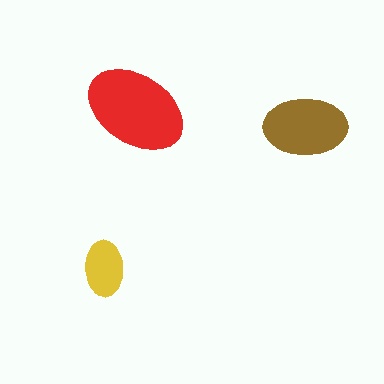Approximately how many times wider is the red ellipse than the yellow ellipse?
About 2 times wider.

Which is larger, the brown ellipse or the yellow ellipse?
The brown one.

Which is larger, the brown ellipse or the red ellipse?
The red one.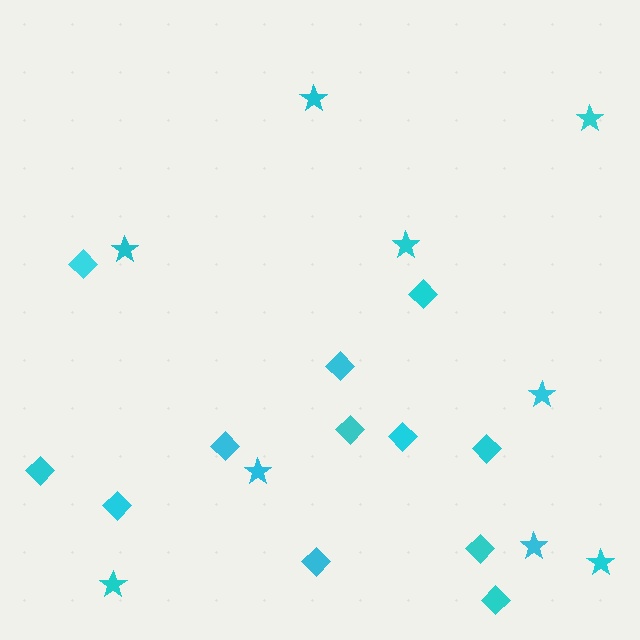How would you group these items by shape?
There are 2 groups: one group of stars (9) and one group of diamonds (12).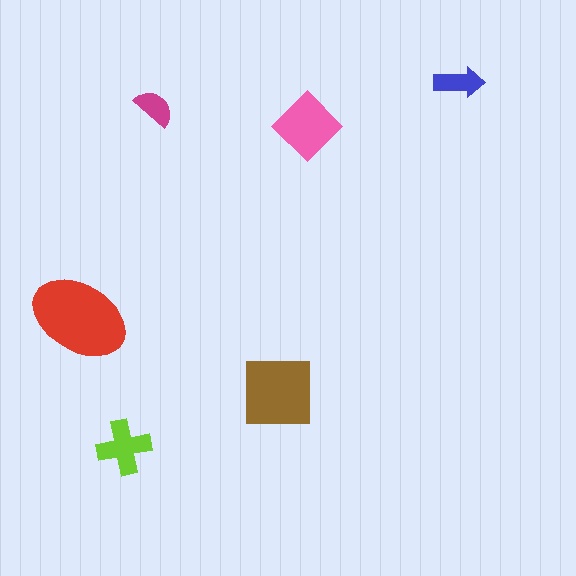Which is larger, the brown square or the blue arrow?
The brown square.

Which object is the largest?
The red ellipse.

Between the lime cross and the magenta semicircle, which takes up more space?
The lime cross.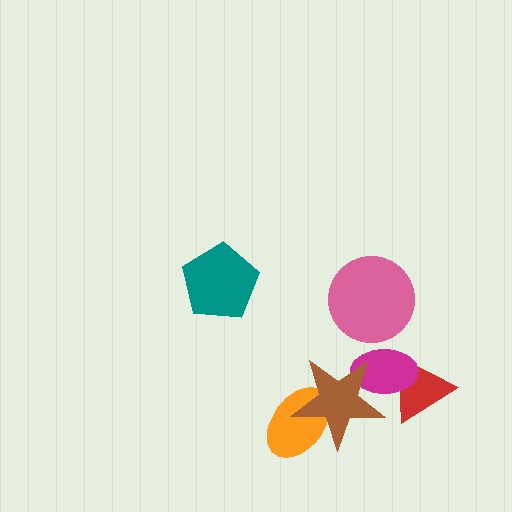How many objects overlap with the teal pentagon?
0 objects overlap with the teal pentagon.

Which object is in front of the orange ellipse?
The brown star is in front of the orange ellipse.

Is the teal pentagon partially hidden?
No, no other shape covers it.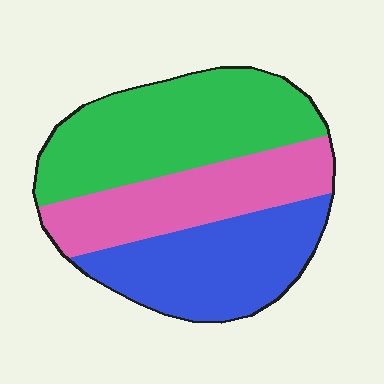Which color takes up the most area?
Green, at roughly 40%.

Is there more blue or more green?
Green.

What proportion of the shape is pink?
Pink takes up about one quarter (1/4) of the shape.